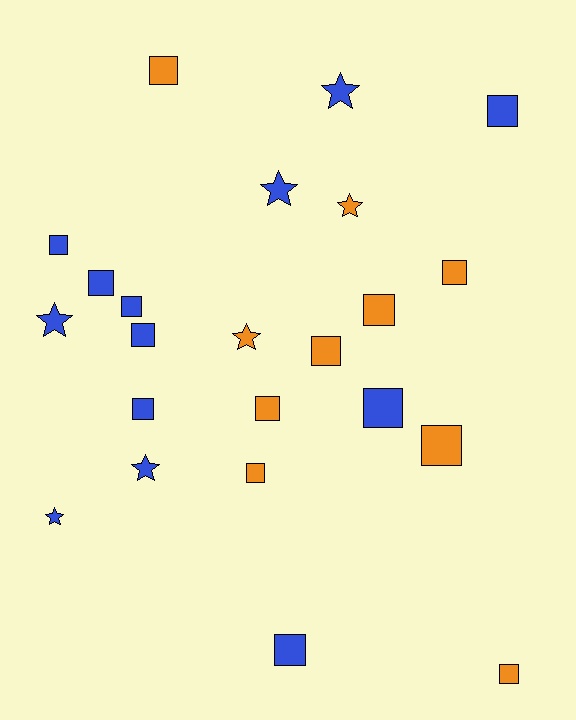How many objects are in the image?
There are 23 objects.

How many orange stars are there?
There are 2 orange stars.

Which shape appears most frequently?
Square, with 16 objects.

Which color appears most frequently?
Blue, with 13 objects.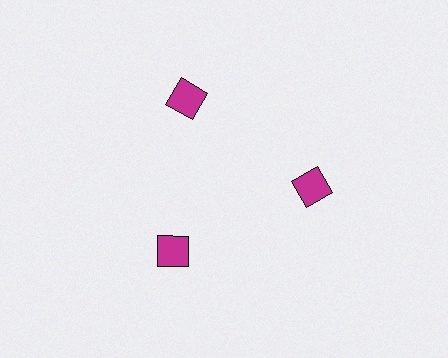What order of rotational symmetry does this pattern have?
This pattern has 3-fold rotational symmetry.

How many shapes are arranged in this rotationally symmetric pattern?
There are 3 shapes, arranged in 3 groups of 1.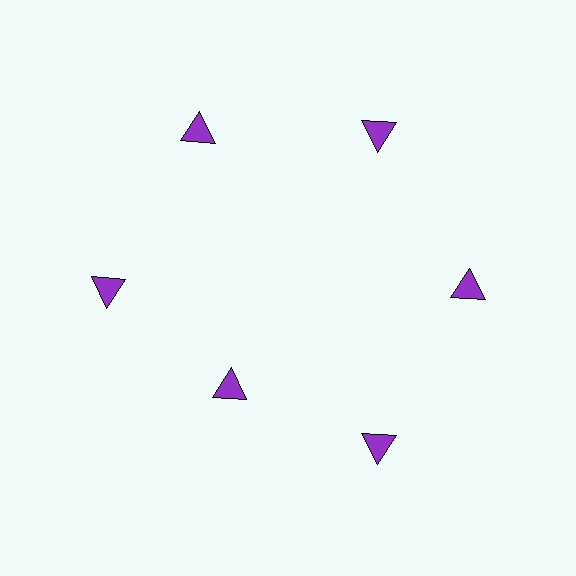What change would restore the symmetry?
The symmetry would be restored by moving it outward, back onto the ring so that all 6 triangles sit at equal angles and equal distance from the center.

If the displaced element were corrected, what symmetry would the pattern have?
It would have 6-fold rotational symmetry — the pattern would map onto itself every 60 degrees.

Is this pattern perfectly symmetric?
No. The 6 purple triangles are arranged in a ring, but one element near the 7 o'clock position is pulled inward toward the center, breaking the 6-fold rotational symmetry.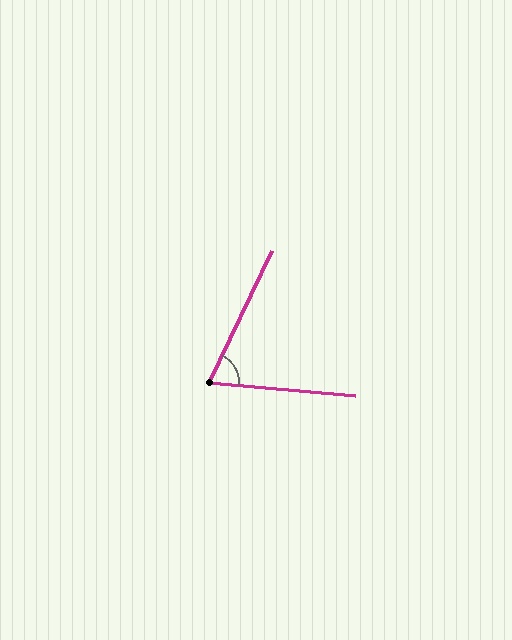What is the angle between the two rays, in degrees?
Approximately 70 degrees.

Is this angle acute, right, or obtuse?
It is acute.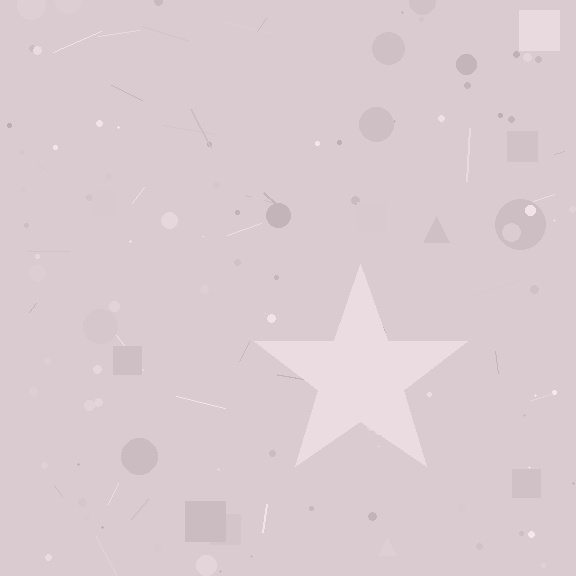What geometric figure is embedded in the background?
A star is embedded in the background.